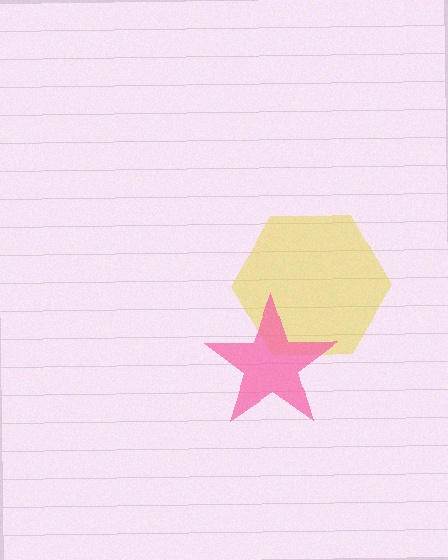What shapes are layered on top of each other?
The layered shapes are: a yellow hexagon, a pink star.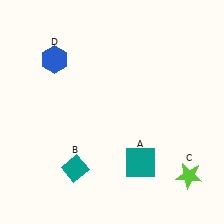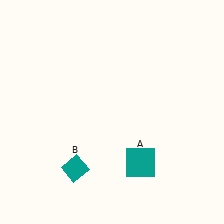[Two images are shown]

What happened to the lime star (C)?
The lime star (C) was removed in Image 2. It was in the bottom-right area of Image 1.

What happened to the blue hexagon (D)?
The blue hexagon (D) was removed in Image 2. It was in the top-left area of Image 1.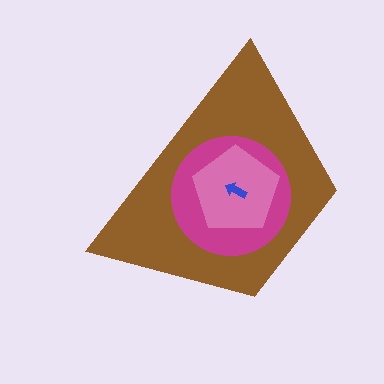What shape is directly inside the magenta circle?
The pink pentagon.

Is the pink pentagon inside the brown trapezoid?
Yes.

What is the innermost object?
The blue arrow.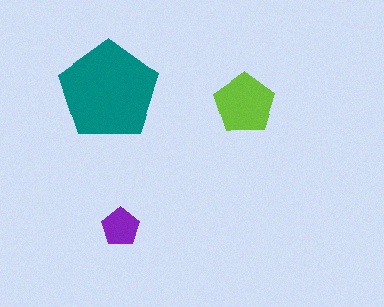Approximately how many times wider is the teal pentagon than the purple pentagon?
About 2.5 times wider.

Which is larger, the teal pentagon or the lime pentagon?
The teal one.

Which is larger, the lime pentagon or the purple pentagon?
The lime one.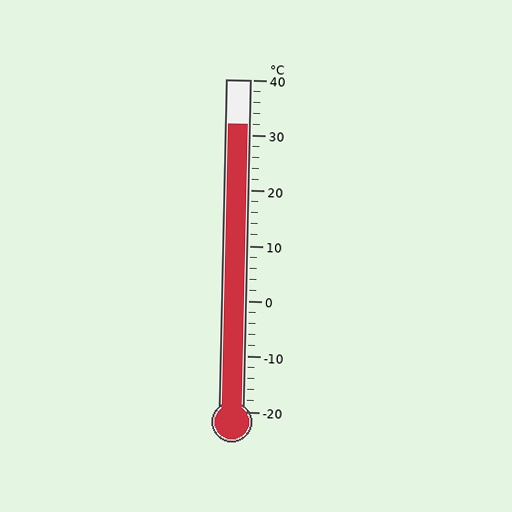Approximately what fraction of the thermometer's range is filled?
The thermometer is filled to approximately 85% of its range.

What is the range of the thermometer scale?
The thermometer scale ranges from -20°C to 40°C.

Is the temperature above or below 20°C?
The temperature is above 20°C.